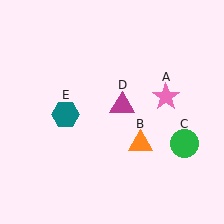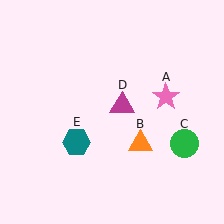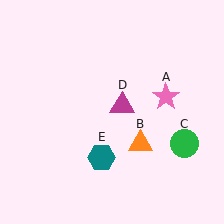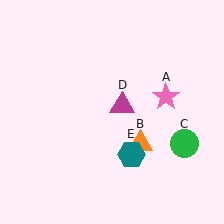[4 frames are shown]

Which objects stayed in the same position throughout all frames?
Pink star (object A) and orange triangle (object B) and green circle (object C) and magenta triangle (object D) remained stationary.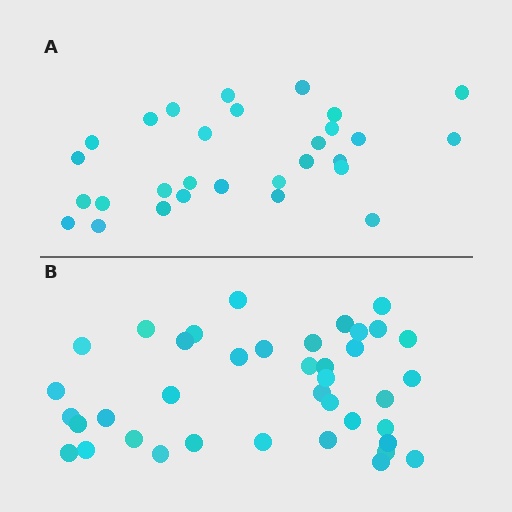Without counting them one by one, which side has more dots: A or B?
Region B (the bottom region) has more dots.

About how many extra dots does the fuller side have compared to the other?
Region B has roughly 10 or so more dots than region A.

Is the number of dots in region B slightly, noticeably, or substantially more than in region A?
Region B has noticeably more, but not dramatically so. The ratio is roughly 1.3 to 1.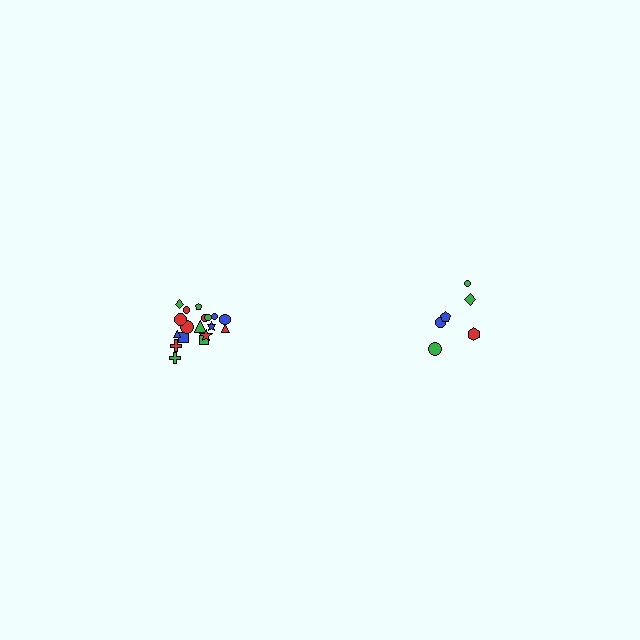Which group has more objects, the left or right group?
The left group.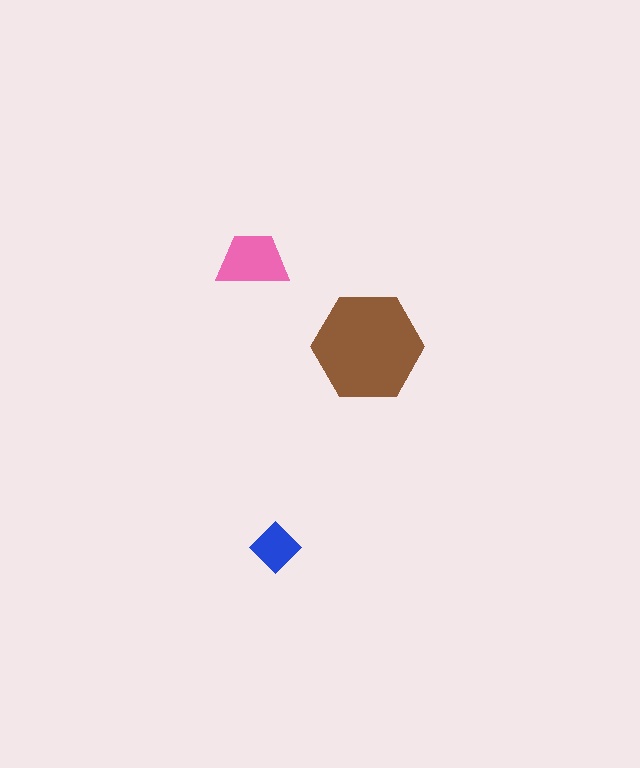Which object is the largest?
The brown hexagon.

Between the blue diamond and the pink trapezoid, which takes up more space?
The pink trapezoid.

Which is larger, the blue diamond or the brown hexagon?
The brown hexagon.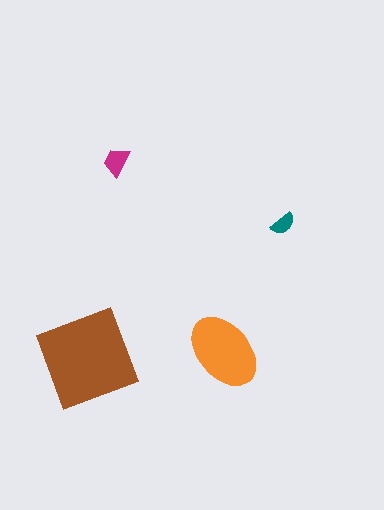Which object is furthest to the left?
The brown diamond is leftmost.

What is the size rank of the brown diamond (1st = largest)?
1st.